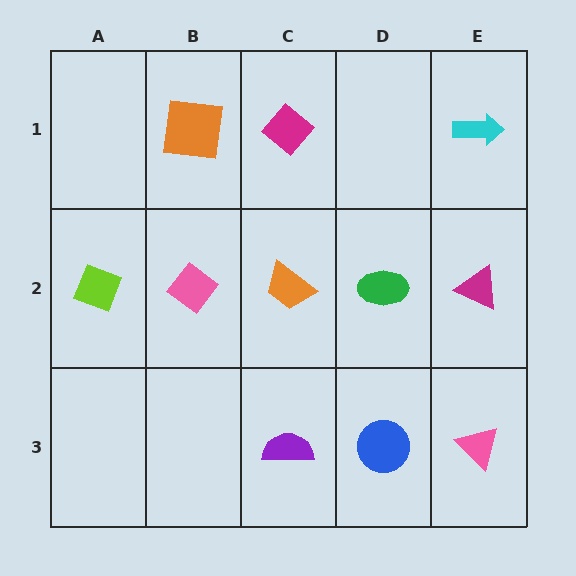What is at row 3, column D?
A blue circle.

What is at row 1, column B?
An orange square.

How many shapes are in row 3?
3 shapes.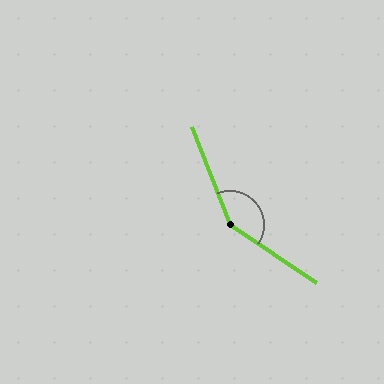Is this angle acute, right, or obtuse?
It is obtuse.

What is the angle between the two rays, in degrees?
Approximately 145 degrees.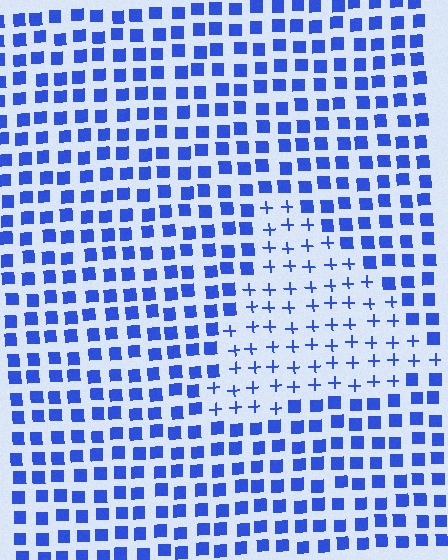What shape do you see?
I see a triangle.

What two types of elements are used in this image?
The image uses plus signs inside the triangle region and squares outside it.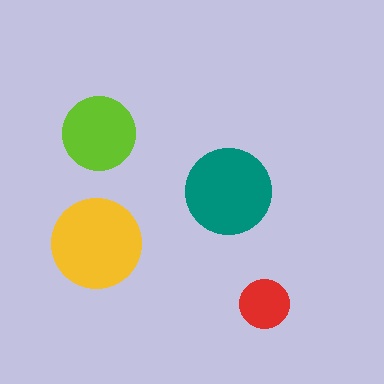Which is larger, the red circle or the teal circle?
The teal one.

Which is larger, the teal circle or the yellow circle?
The yellow one.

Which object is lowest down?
The red circle is bottommost.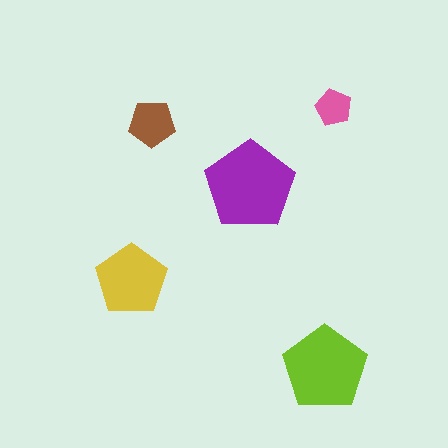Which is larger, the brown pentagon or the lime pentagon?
The lime one.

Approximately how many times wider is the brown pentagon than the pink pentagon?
About 1.5 times wider.